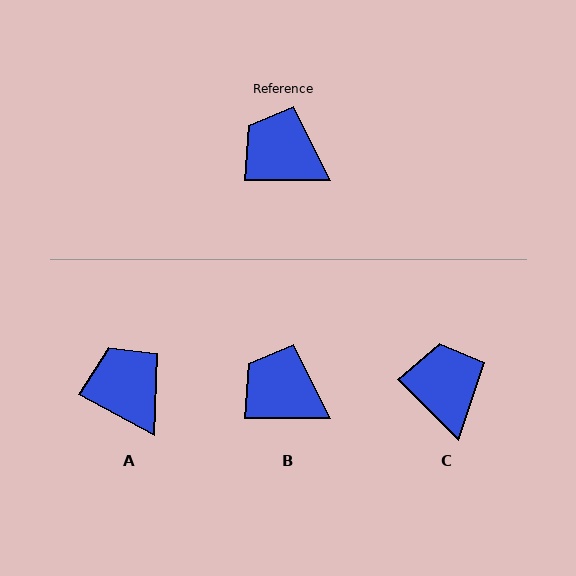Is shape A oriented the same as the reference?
No, it is off by about 28 degrees.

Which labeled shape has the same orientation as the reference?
B.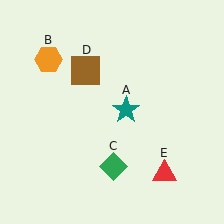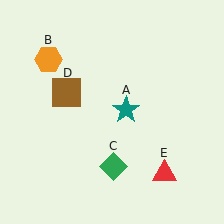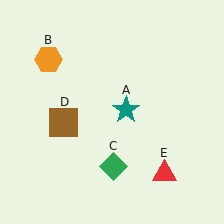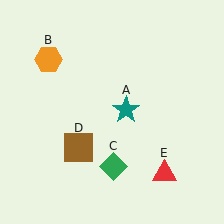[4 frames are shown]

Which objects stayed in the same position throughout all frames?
Teal star (object A) and orange hexagon (object B) and green diamond (object C) and red triangle (object E) remained stationary.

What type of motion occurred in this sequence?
The brown square (object D) rotated counterclockwise around the center of the scene.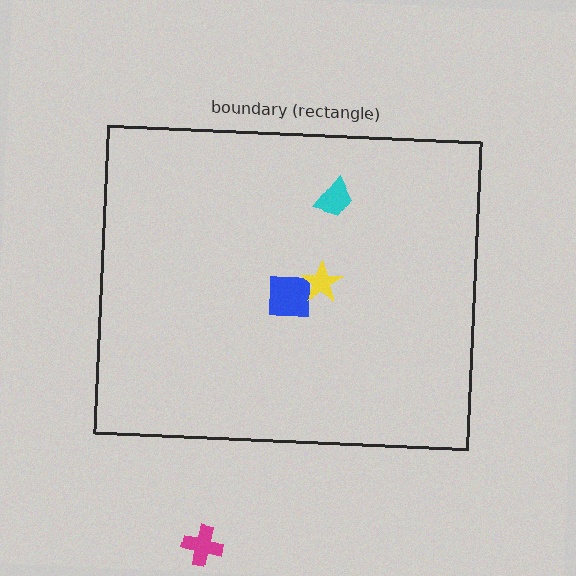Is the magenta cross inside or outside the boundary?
Outside.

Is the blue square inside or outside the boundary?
Inside.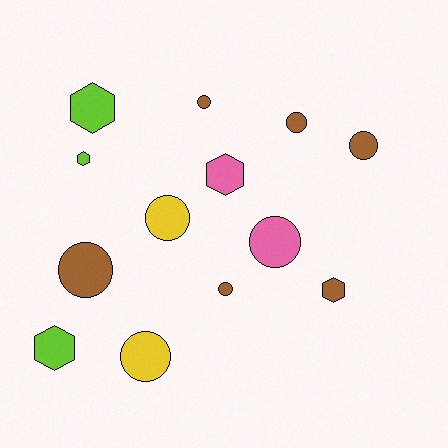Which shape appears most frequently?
Circle, with 8 objects.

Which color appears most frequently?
Brown, with 6 objects.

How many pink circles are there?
There is 1 pink circle.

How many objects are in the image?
There are 13 objects.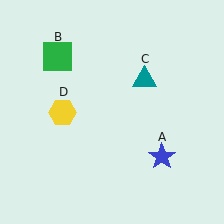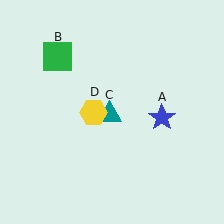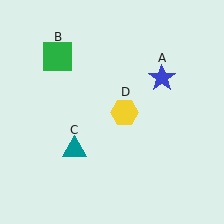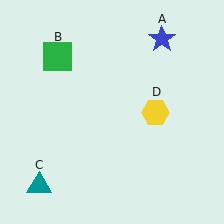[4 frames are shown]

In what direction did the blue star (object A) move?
The blue star (object A) moved up.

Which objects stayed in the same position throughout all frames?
Green square (object B) remained stationary.